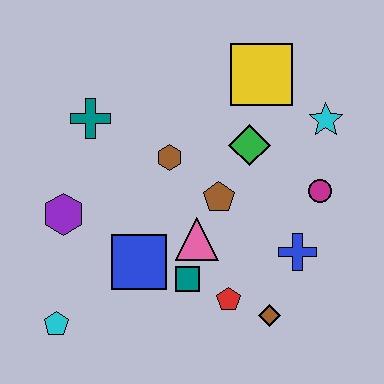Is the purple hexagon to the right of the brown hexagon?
No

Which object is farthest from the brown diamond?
The teal cross is farthest from the brown diamond.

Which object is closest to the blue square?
The teal square is closest to the blue square.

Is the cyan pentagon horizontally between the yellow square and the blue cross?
No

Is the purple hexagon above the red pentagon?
Yes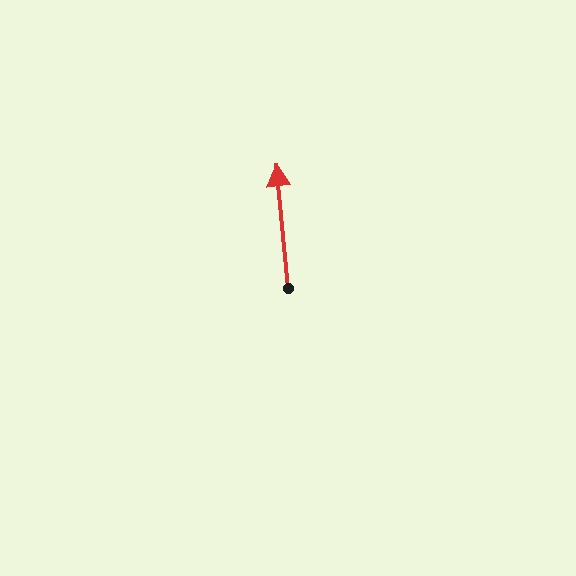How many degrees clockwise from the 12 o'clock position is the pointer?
Approximately 355 degrees.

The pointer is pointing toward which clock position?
Roughly 12 o'clock.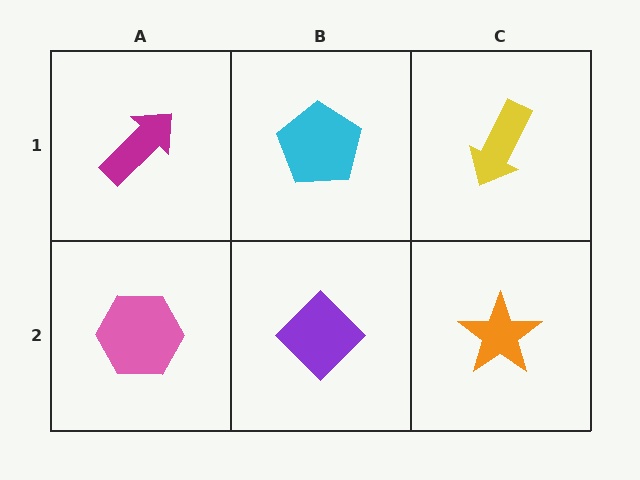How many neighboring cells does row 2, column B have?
3.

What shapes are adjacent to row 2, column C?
A yellow arrow (row 1, column C), a purple diamond (row 2, column B).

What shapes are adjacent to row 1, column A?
A pink hexagon (row 2, column A), a cyan pentagon (row 1, column B).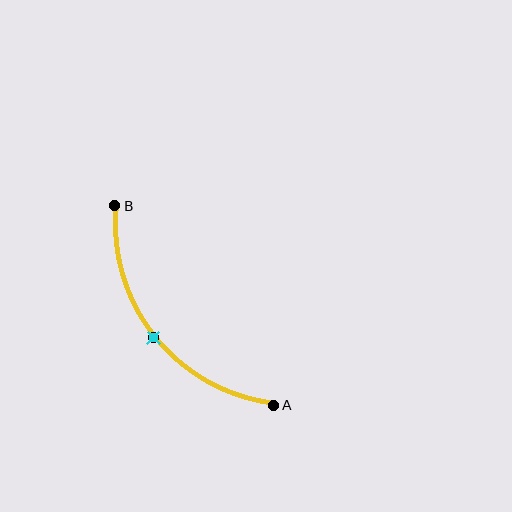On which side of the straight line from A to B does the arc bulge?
The arc bulges below and to the left of the straight line connecting A and B.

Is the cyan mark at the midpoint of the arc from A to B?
Yes. The cyan mark lies on the arc at equal arc-length from both A and B — it is the arc midpoint.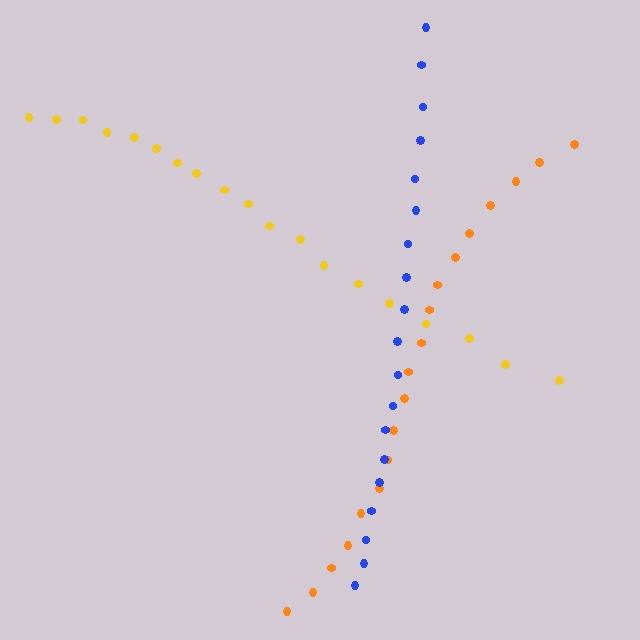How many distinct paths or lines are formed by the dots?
There are 3 distinct paths.